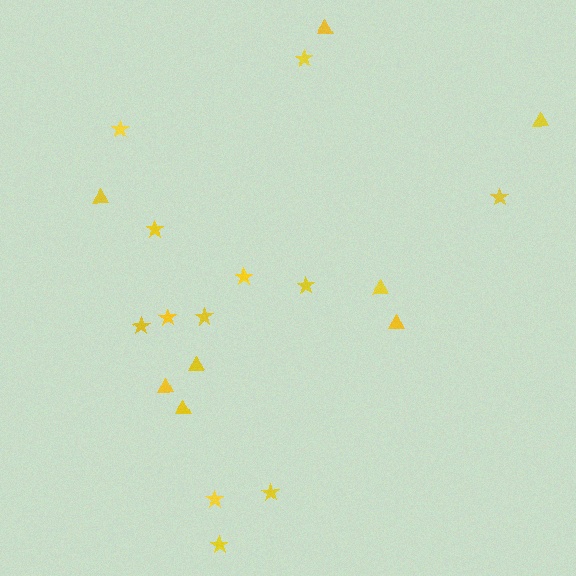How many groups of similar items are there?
There are 2 groups: one group of stars (12) and one group of triangles (8).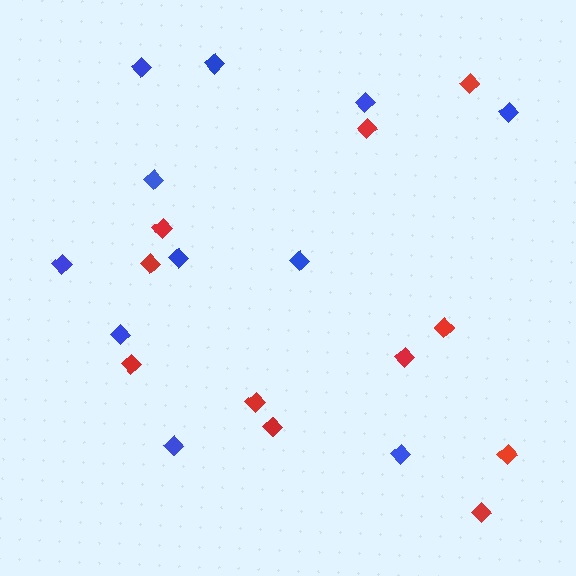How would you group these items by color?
There are 2 groups: one group of red diamonds (11) and one group of blue diamonds (11).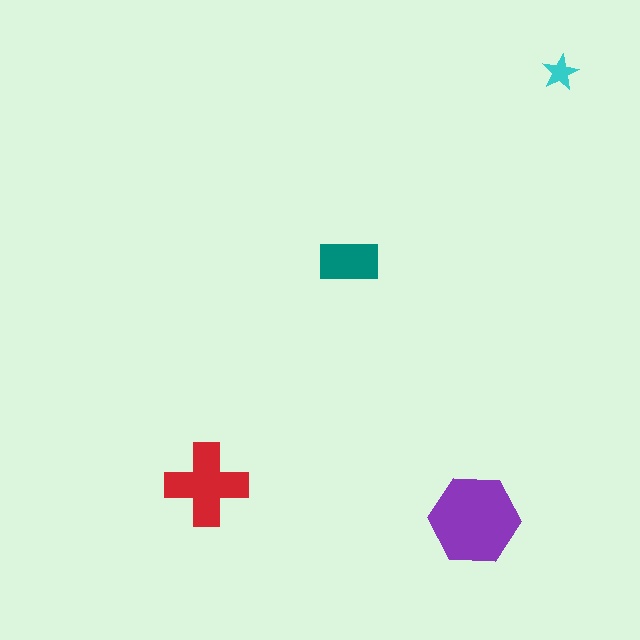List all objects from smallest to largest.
The cyan star, the teal rectangle, the red cross, the purple hexagon.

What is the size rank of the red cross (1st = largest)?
2nd.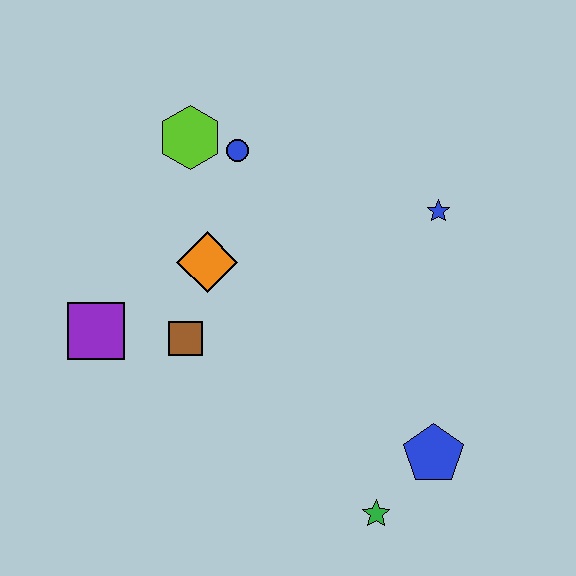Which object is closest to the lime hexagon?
The blue circle is closest to the lime hexagon.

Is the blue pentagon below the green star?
No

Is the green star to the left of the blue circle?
No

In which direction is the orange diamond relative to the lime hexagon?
The orange diamond is below the lime hexagon.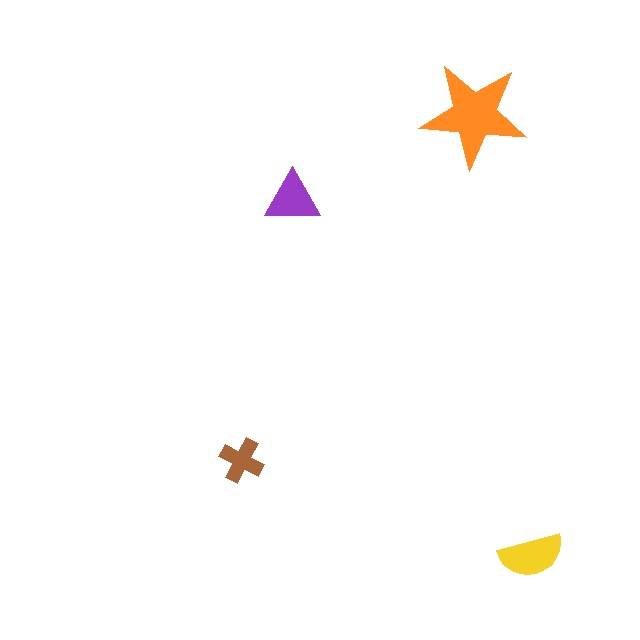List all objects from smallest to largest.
The brown cross, the purple triangle, the yellow semicircle, the orange star.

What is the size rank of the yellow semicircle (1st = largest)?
2nd.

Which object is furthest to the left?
The brown cross is leftmost.